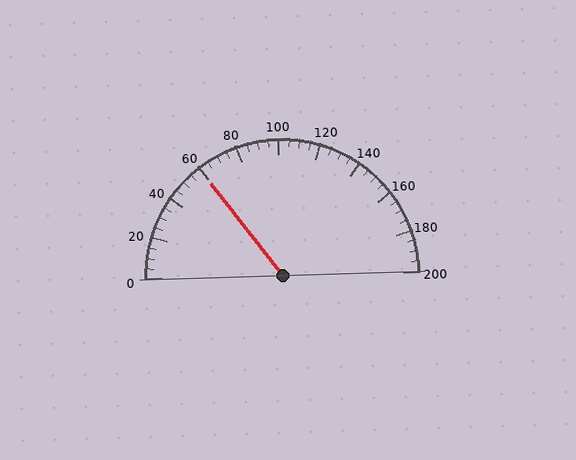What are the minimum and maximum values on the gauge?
The gauge ranges from 0 to 200.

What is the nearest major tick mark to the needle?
The nearest major tick mark is 60.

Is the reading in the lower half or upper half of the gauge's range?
The reading is in the lower half of the range (0 to 200).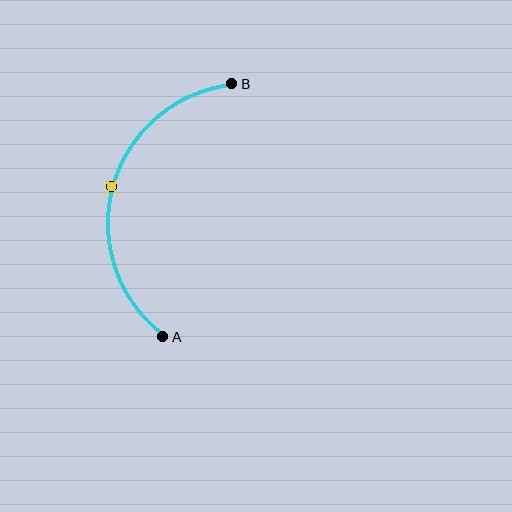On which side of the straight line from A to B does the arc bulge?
The arc bulges to the left of the straight line connecting A and B.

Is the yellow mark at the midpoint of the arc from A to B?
Yes. The yellow mark lies on the arc at equal arc-length from both A and B — it is the arc midpoint.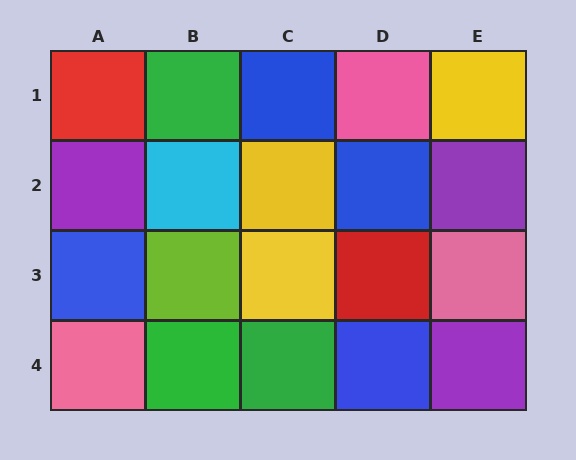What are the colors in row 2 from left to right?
Purple, cyan, yellow, blue, purple.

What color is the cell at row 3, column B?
Lime.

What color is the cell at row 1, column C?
Blue.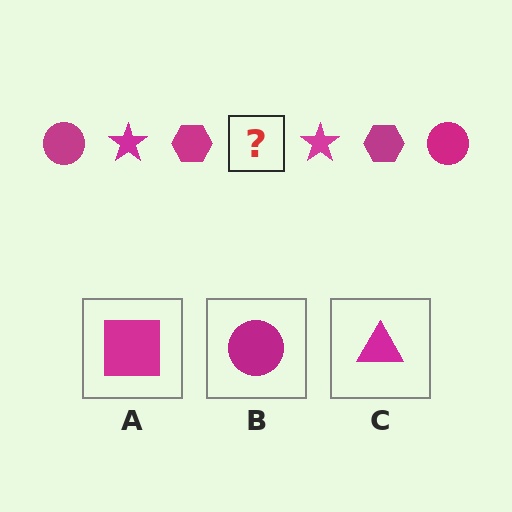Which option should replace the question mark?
Option B.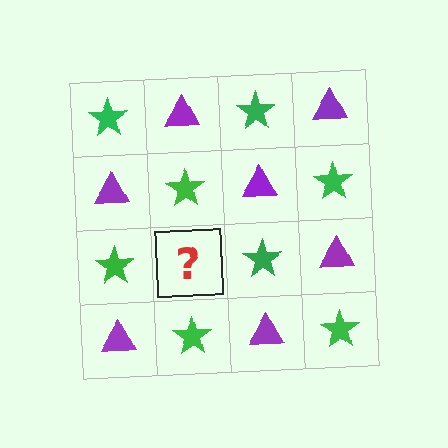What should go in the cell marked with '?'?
The missing cell should contain a purple triangle.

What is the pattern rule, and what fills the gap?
The rule is that it alternates green star and purple triangle in a checkerboard pattern. The gap should be filled with a purple triangle.